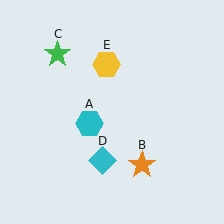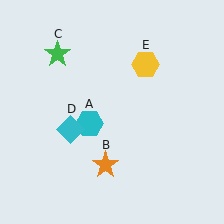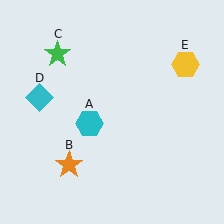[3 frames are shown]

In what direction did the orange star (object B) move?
The orange star (object B) moved left.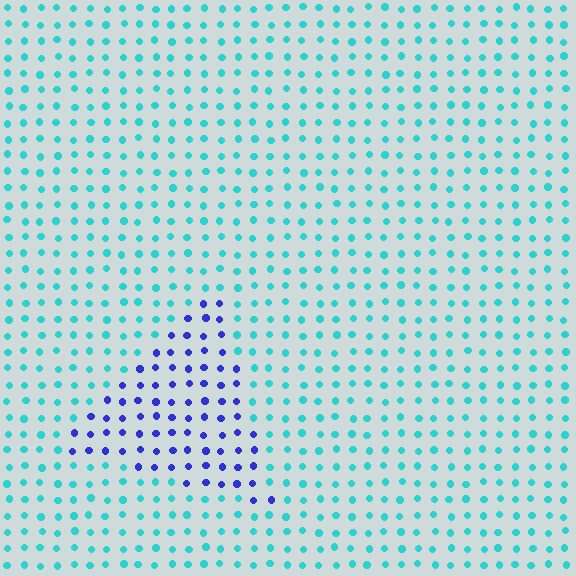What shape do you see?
I see a triangle.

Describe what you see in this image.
The image is filled with small cyan elements in a uniform arrangement. A triangle-shaped region is visible where the elements are tinted to a slightly different hue, forming a subtle color boundary.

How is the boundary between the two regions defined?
The boundary is defined purely by a slight shift in hue (about 60 degrees). Spacing, size, and orientation are identical on both sides.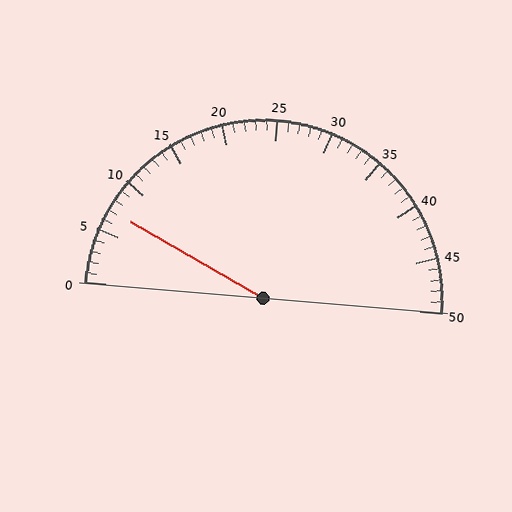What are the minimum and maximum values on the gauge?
The gauge ranges from 0 to 50.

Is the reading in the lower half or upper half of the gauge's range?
The reading is in the lower half of the range (0 to 50).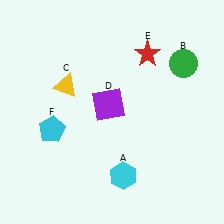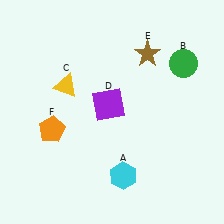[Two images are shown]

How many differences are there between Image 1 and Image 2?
There are 2 differences between the two images.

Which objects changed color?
E changed from red to brown. F changed from cyan to orange.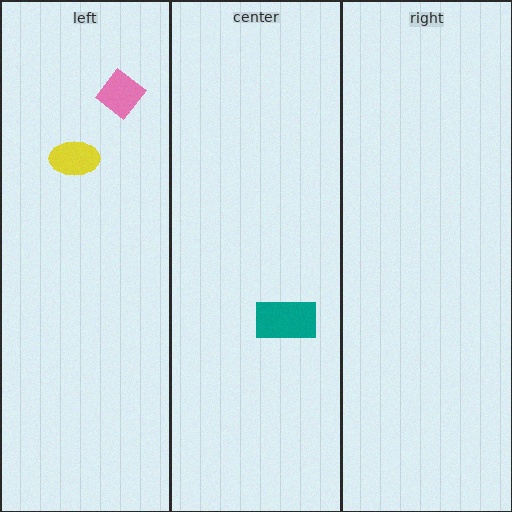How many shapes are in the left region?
2.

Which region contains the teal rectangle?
The center region.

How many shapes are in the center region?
1.